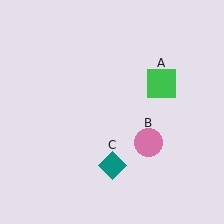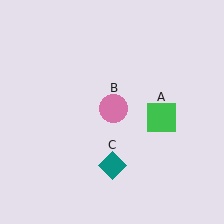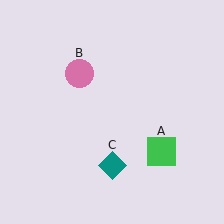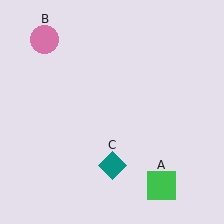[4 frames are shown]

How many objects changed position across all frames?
2 objects changed position: green square (object A), pink circle (object B).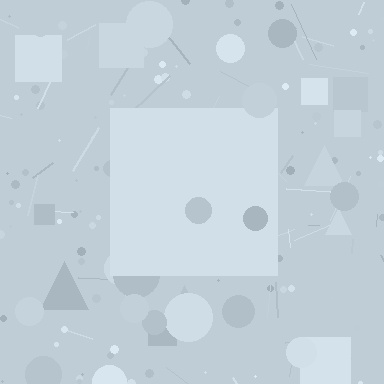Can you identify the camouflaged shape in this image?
The camouflaged shape is a square.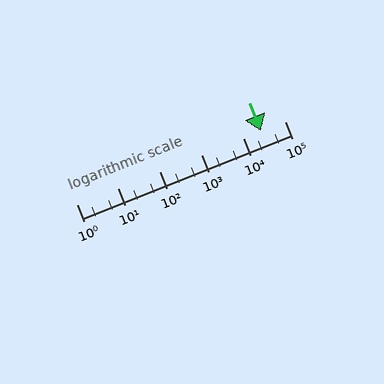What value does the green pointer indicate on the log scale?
The pointer indicates approximately 27000.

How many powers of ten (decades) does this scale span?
The scale spans 5 decades, from 1 to 100000.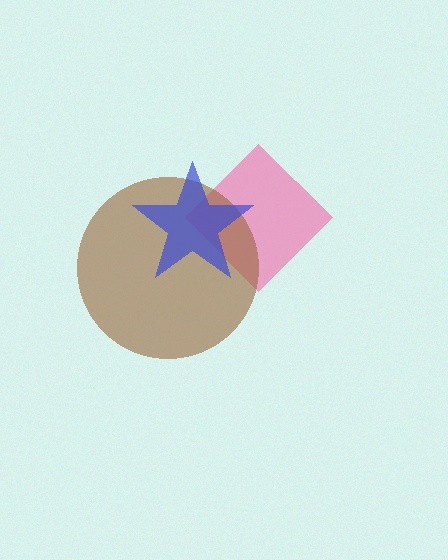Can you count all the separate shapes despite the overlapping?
Yes, there are 3 separate shapes.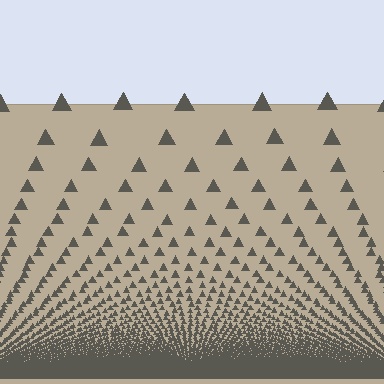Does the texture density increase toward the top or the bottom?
Density increases toward the bottom.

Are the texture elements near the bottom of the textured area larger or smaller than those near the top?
Smaller. The gradient is inverted — elements near the bottom are smaller and denser.